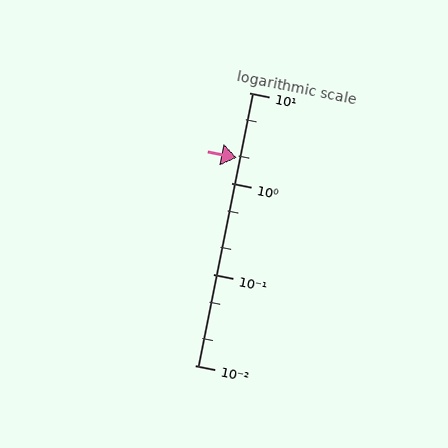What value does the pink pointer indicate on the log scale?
The pointer indicates approximately 1.9.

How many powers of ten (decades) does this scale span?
The scale spans 3 decades, from 0.01 to 10.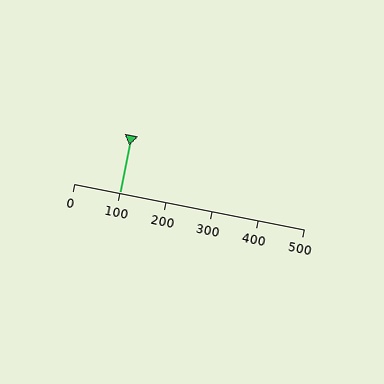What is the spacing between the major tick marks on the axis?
The major ticks are spaced 100 apart.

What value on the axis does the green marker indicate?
The marker indicates approximately 100.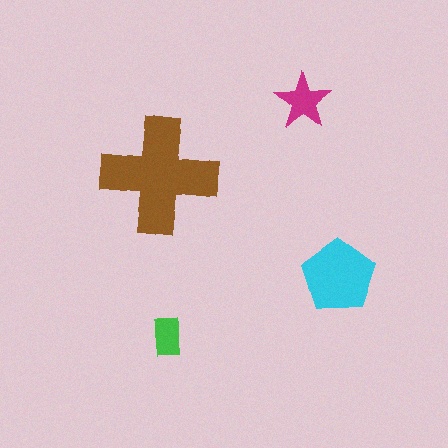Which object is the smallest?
The green rectangle.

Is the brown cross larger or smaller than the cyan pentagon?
Larger.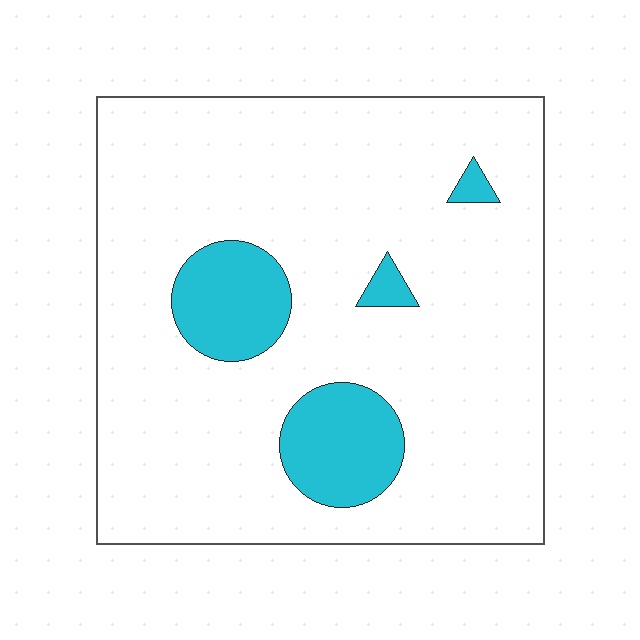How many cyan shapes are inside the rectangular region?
4.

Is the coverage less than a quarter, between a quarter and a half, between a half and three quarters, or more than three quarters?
Less than a quarter.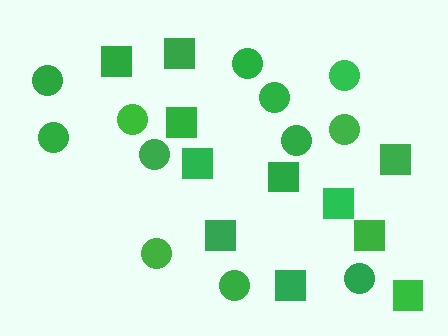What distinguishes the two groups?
There are 2 groups: one group of circles (12) and one group of squares (11).